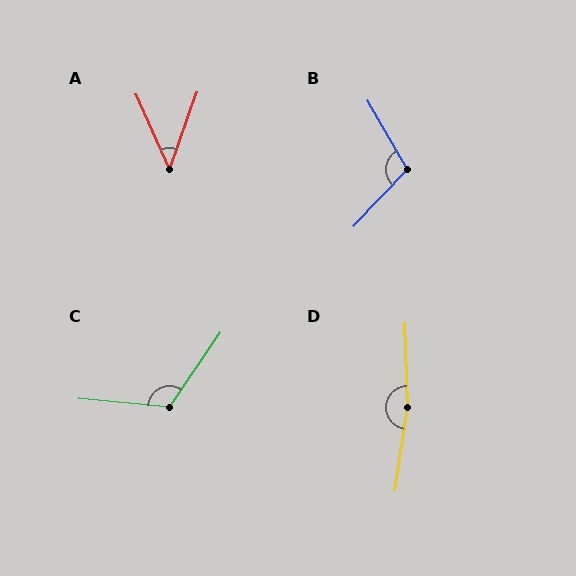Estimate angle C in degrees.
Approximately 119 degrees.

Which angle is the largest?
D, at approximately 169 degrees.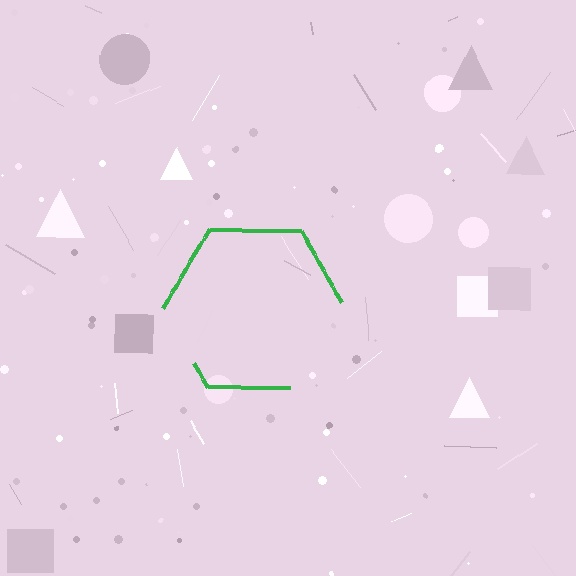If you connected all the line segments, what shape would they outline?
They would outline a hexagon.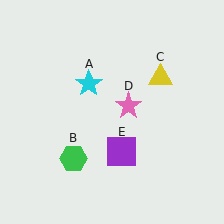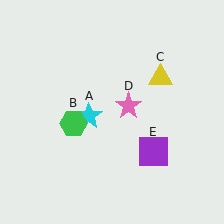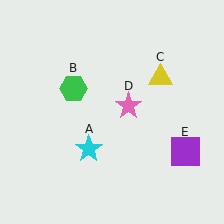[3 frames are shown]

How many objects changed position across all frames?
3 objects changed position: cyan star (object A), green hexagon (object B), purple square (object E).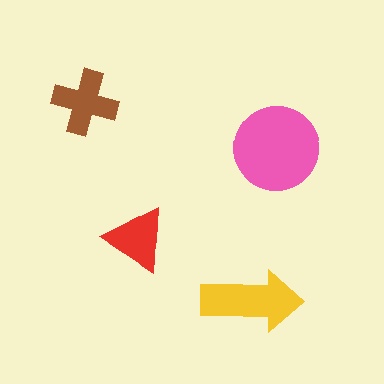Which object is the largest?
The pink circle.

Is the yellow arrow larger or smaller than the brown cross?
Larger.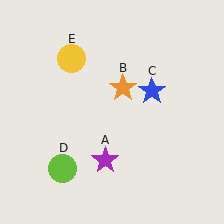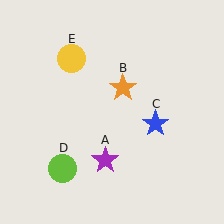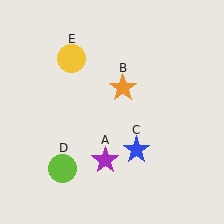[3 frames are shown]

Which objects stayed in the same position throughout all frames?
Purple star (object A) and orange star (object B) and lime circle (object D) and yellow circle (object E) remained stationary.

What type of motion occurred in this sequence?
The blue star (object C) rotated clockwise around the center of the scene.